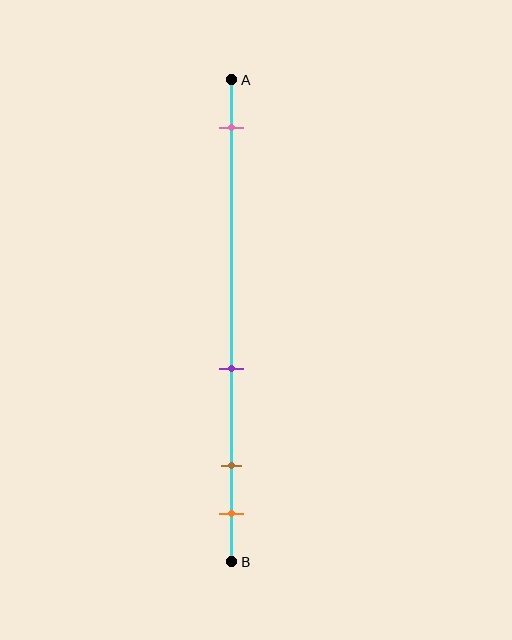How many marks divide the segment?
There are 4 marks dividing the segment.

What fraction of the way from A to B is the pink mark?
The pink mark is approximately 10% (0.1) of the way from A to B.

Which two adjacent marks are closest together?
The brown and orange marks are the closest adjacent pair.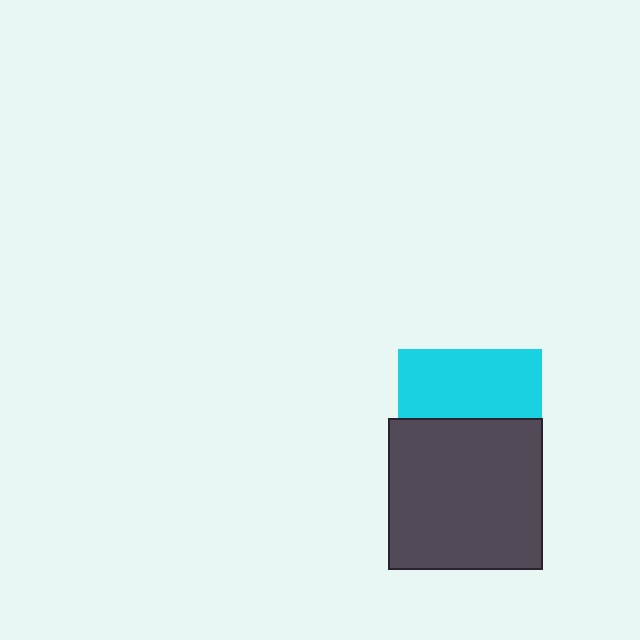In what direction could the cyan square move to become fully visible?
The cyan square could move up. That would shift it out from behind the dark gray rectangle entirely.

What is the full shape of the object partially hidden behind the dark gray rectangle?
The partially hidden object is a cyan square.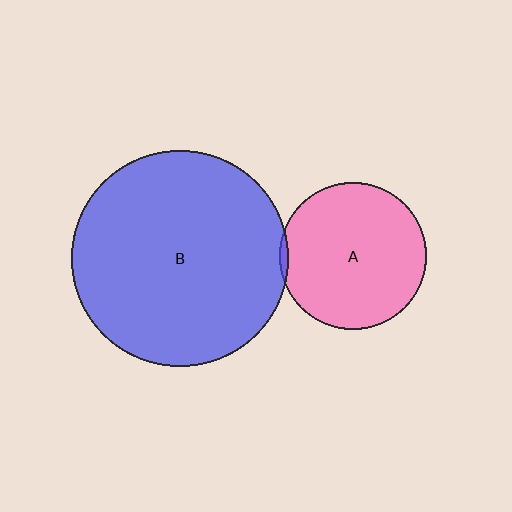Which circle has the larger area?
Circle B (blue).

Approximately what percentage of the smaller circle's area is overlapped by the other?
Approximately 5%.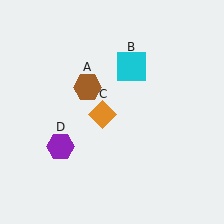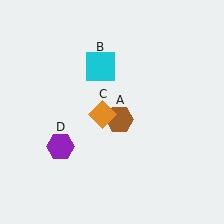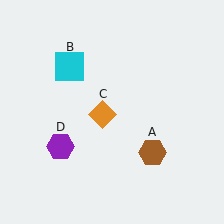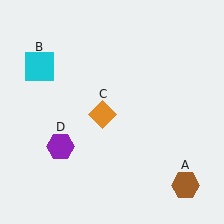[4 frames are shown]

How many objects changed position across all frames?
2 objects changed position: brown hexagon (object A), cyan square (object B).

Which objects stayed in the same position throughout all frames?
Orange diamond (object C) and purple hexagon (object D) remained stationary.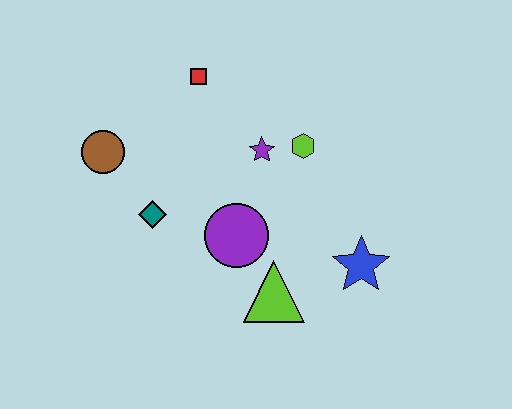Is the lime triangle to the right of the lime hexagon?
No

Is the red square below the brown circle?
No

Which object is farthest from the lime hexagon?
The brown circle is farthest from the lime hexagon.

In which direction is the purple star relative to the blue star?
The purple star is above the blue star.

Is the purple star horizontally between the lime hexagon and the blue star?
No